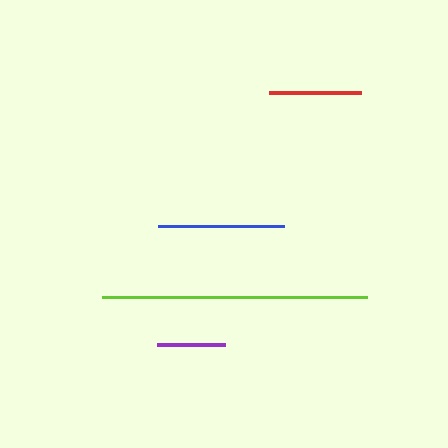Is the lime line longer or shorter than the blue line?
The lime line is longer than the blue line.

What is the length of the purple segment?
The purple segment is approximately 68 pixels long.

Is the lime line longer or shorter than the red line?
The lime line is longer than the red line.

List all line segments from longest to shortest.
From longest to shortest: lime, blue, red, purple.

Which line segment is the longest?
The lime line is the longest at approximately 265 pixels.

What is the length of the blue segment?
The blue segment is approximately 126 pixels long.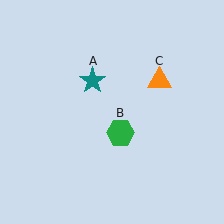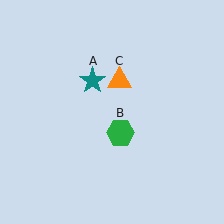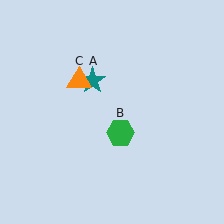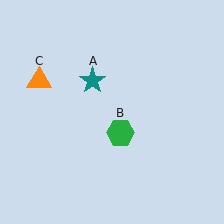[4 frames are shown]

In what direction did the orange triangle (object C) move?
The orange triangle (object C) moved left.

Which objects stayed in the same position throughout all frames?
Teal star (object A) and green hexagon (object B) remained stationary.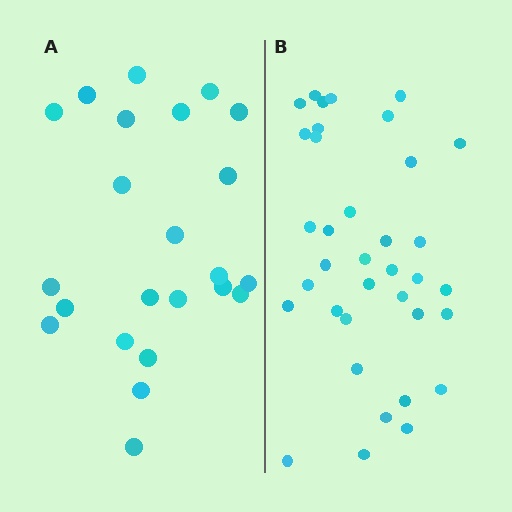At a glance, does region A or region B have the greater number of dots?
Region B (the right region) has more dots.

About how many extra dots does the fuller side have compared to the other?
Region B has approximately 15 more dots than region A.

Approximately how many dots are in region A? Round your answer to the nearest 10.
About 20 dots. (The exact count is 23, which rounds to 20.)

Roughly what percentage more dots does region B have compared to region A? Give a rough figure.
About 55% more.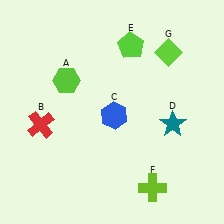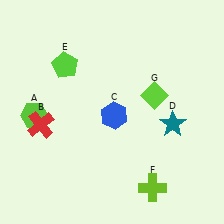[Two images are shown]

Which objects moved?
The objects that moved are: the lime hexagon (A), the lime pentagon (E), the lime diamond (G).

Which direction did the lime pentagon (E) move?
The lime pentagon (E) moved left.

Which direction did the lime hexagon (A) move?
The lime hexagon (A) moved down.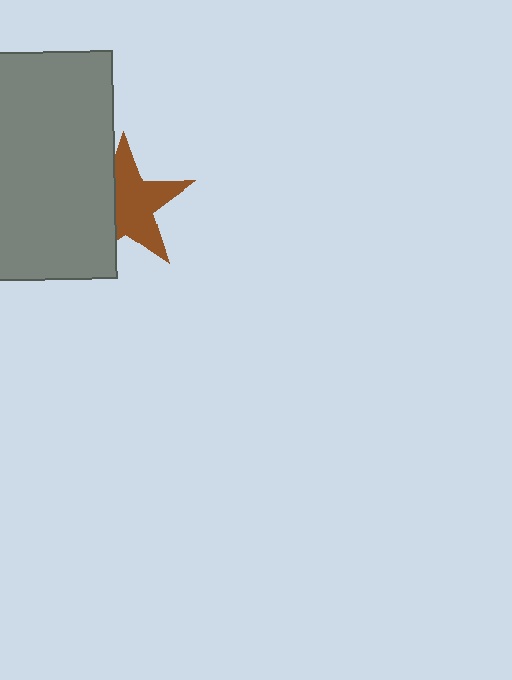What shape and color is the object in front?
The object in front is a gray rectangle.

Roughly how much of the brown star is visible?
About half of it is visible (roughly 62%).